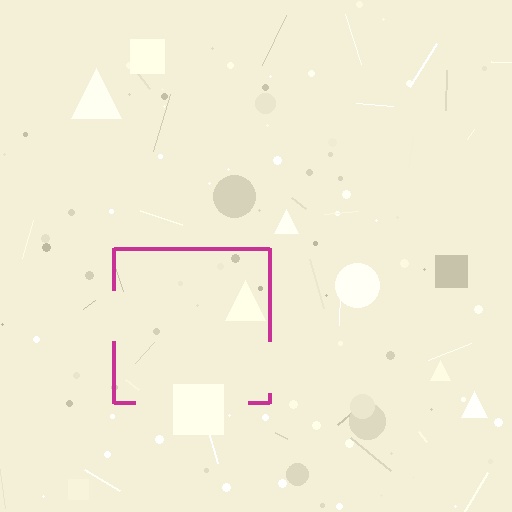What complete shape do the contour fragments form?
The contour fragments form a square.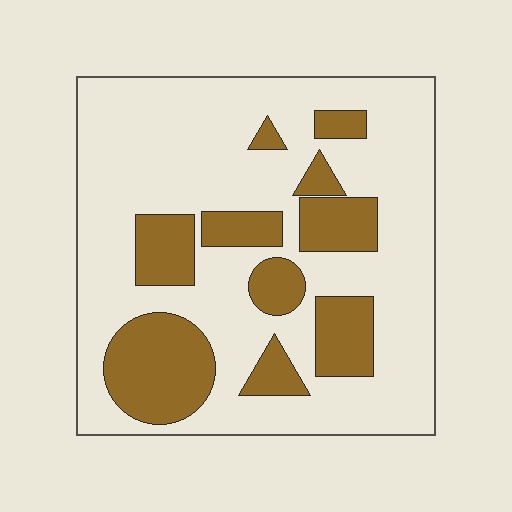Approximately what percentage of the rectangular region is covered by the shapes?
Approximately 25%.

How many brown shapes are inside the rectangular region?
10.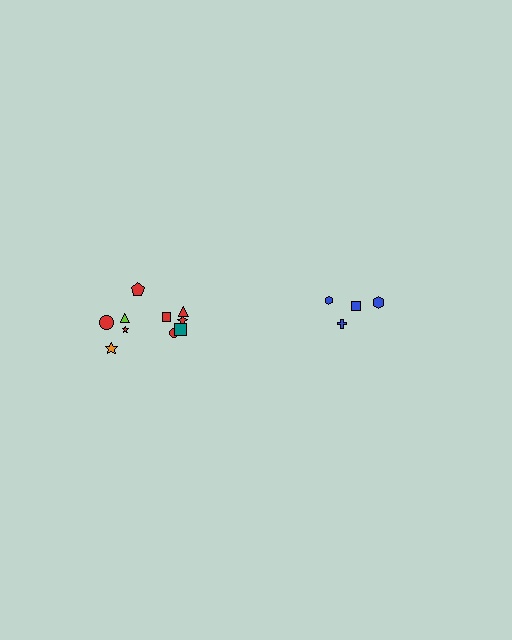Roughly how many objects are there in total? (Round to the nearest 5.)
Roughly 15 objects in total.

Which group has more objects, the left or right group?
The left group.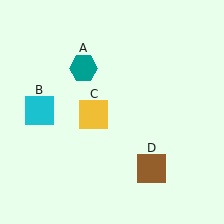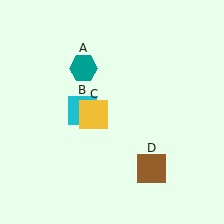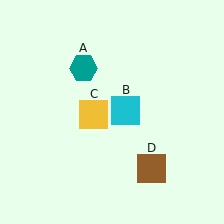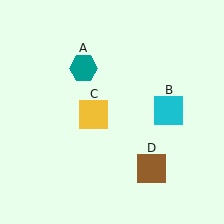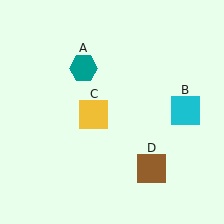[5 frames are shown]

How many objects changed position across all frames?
1 object changed position: cyan square (object B).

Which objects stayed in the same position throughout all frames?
Teal hexagon (object A) and yellow square (object C) and brown square (object D) remained stationary.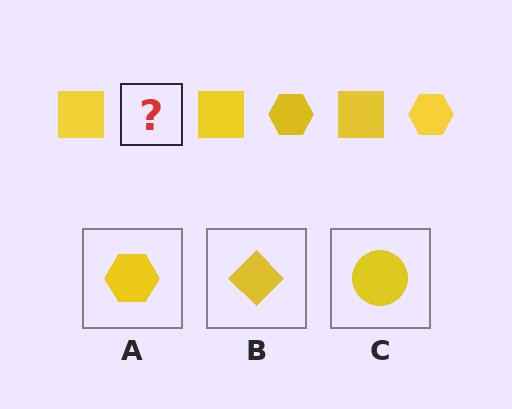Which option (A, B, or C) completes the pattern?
A.